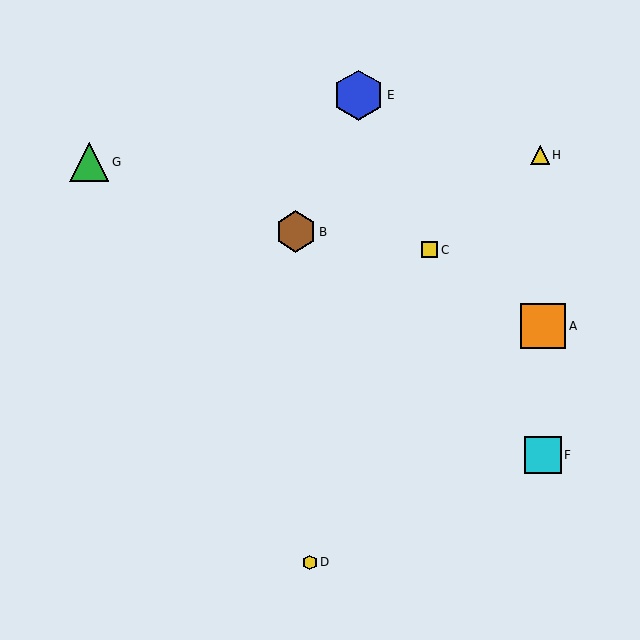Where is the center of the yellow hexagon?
The center of the yellow hexagon is at (310, 562).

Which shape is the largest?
The blue hexagon (labeled E) is the largest.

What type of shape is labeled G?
Shape G is a green triangle.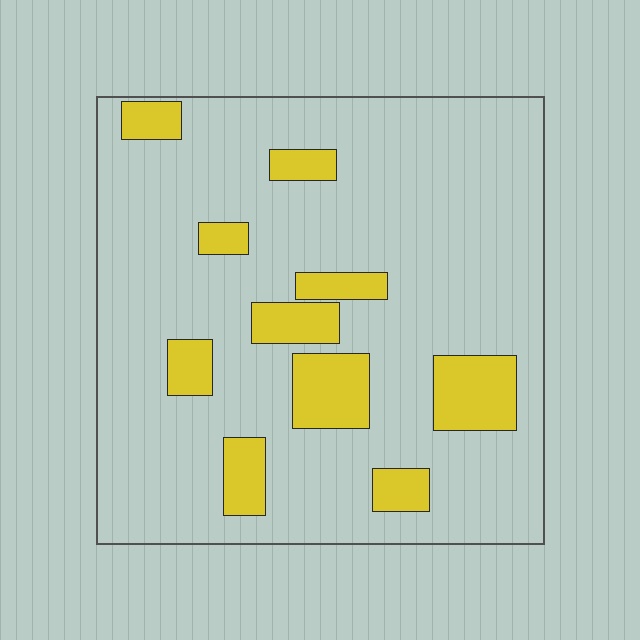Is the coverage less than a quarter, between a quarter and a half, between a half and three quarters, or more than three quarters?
Less than a quarter.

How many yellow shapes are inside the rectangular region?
10.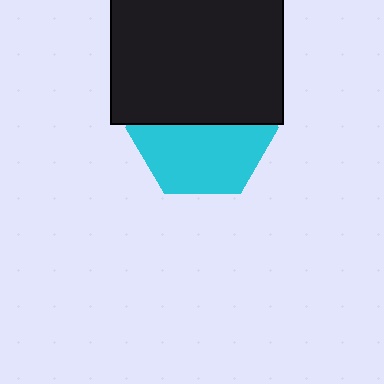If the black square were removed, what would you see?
You would see the complete cyan hexagon.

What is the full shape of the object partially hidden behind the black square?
The partially hidden object is a cyan hexagon.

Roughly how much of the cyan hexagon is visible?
About half of it is visible (roughly 52%).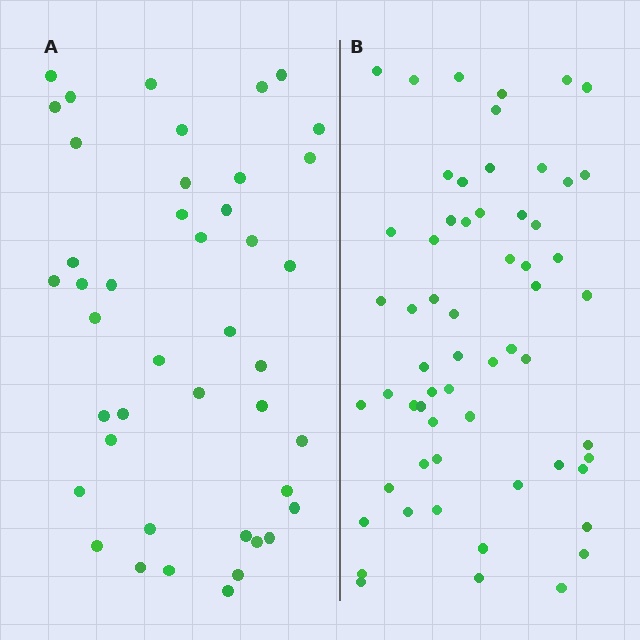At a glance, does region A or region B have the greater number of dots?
Region B (the right region) has more dots.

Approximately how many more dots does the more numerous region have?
Region B has approximately 15 more dots than region A.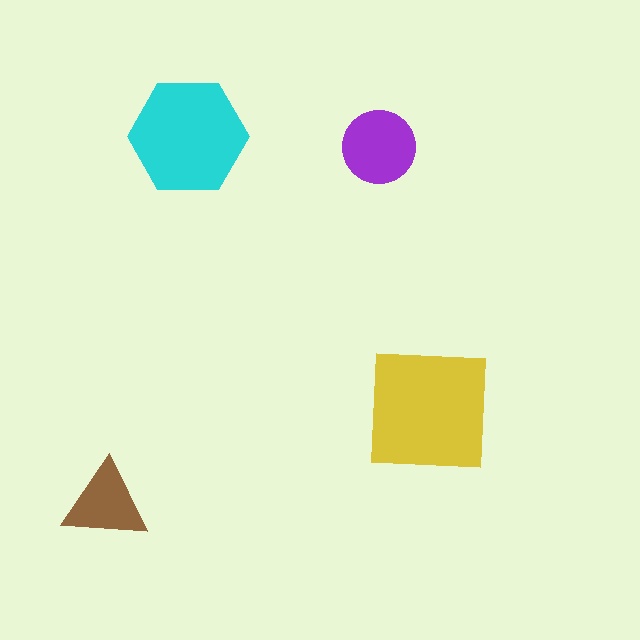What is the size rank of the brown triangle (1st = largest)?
4th.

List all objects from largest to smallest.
The yellow square, the cyan hexagon, the purple circle, the brown triangle.